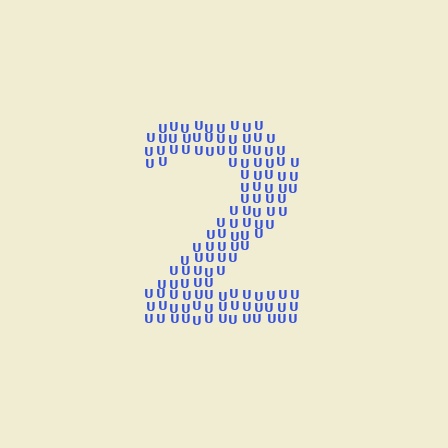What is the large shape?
The large shape is the digit 2.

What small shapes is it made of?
It is made of small letter U's.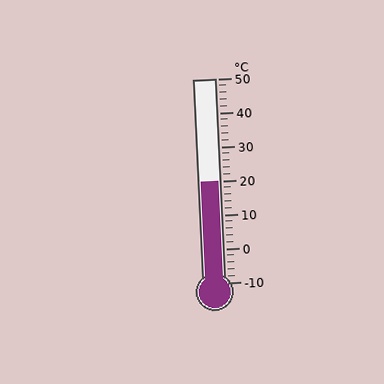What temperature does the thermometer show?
The thermometer shows approximately 20°C.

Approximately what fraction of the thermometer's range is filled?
The thermometer is filled to approximately 50% of its range.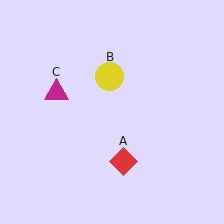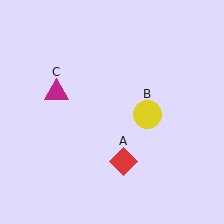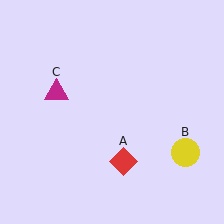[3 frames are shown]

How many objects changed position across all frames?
1 object changed position: yellow circle (object B).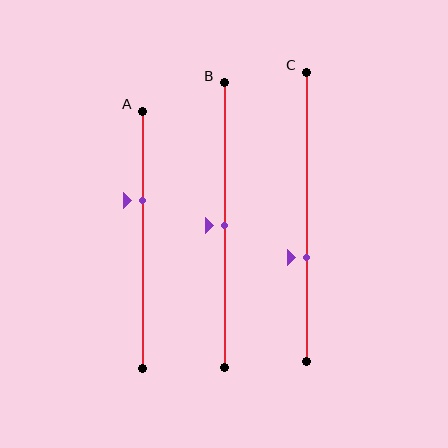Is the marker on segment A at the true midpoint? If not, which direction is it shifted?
No, the marker on segment A is shifted upward by about 15% of the segment length.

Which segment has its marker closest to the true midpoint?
Segment B has its marker closest to the true midpoint.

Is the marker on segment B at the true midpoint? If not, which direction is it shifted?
Yes, the marker on segment B is at the true midpoint.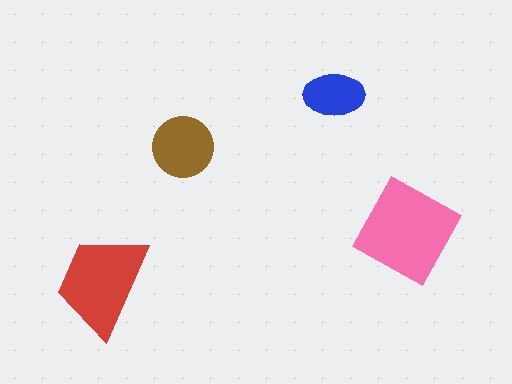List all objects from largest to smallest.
The pink diamond, the red trapezoid, the brown circle, the blue ellipse.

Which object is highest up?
The blue ellipse is topmost.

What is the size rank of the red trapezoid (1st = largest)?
2nd.